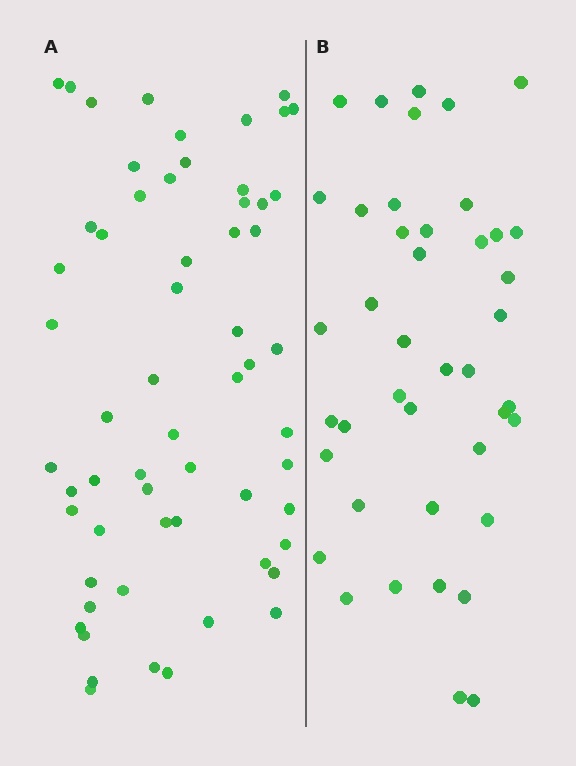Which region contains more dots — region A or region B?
Region A (the left region) has more dots.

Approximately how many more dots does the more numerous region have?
Region A has approximately 20 more dots than region B.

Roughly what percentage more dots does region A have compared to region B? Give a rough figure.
About 45% more.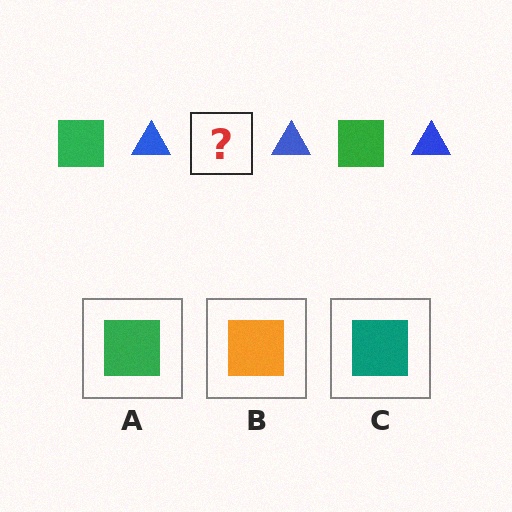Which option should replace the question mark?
Option A.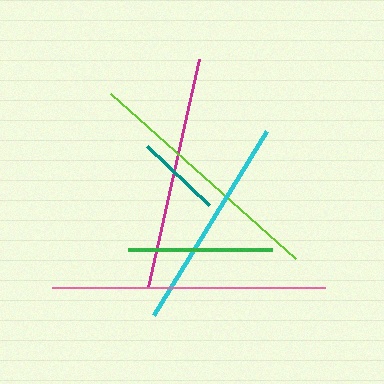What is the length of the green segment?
The green segment is approximately 145 pixels long.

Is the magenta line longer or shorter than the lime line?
The lime line is longer than the magenta line.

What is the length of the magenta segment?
The magenta segment is approximately 234 pixels long.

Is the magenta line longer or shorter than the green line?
The magenta line is longer than the green line.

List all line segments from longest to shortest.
From longest to shortest: pink, lime, magenta, cyan, green, teal.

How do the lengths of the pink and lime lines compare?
The pink and lime lines are approximately the same length.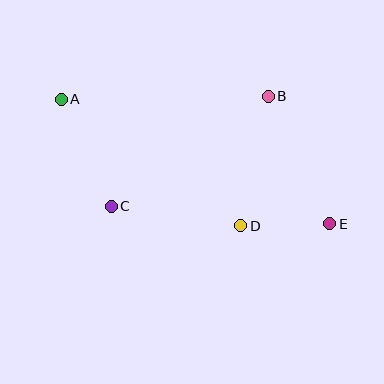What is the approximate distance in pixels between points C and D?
The distance between C and D is approximately 131 pixels.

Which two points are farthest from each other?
Points A and E are farthest from each other.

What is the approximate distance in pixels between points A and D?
The distance between A and D is approximately 220 pixels.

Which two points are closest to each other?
Points D and E are closest to each other.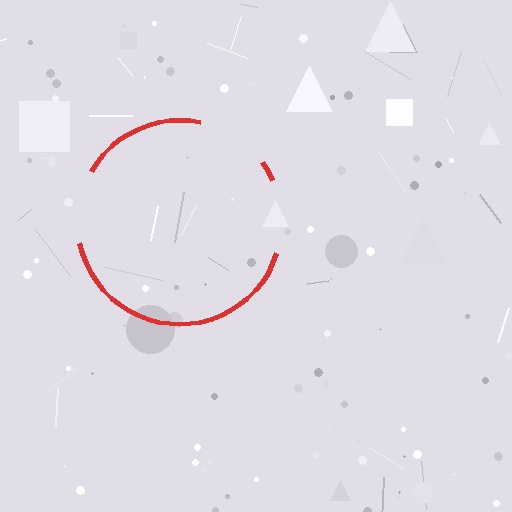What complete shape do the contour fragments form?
The contour fragments form a circle.